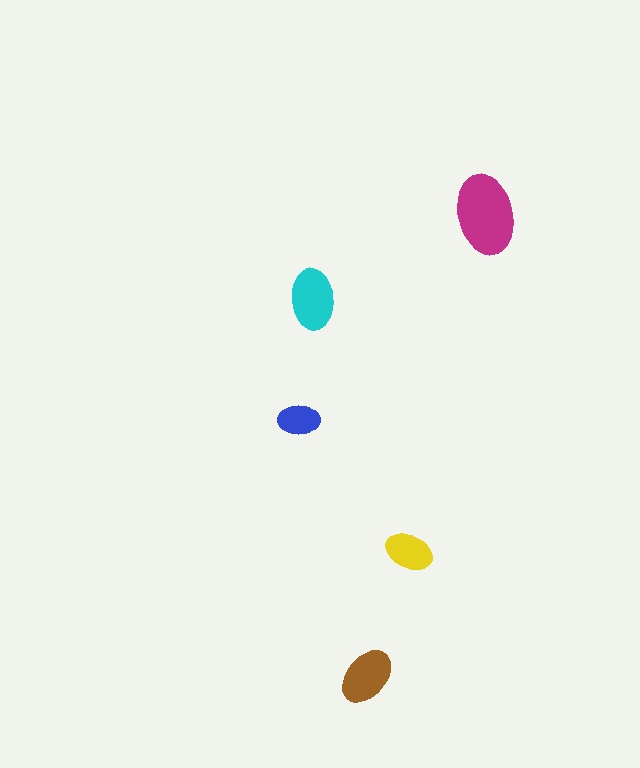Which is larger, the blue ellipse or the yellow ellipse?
The yellow one.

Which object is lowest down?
The brown ellipse is bottommost.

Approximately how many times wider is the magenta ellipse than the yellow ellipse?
About 1.5 times wider.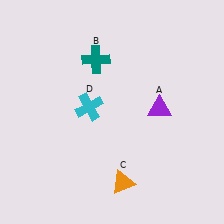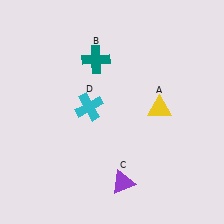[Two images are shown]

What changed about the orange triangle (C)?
In Image 1, C is orange. In Image 2, it changed to purple.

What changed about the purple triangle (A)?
In Image 1, A is purple. In Image 2, it changed to yellow.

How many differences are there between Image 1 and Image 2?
There are 2 differences between the two images.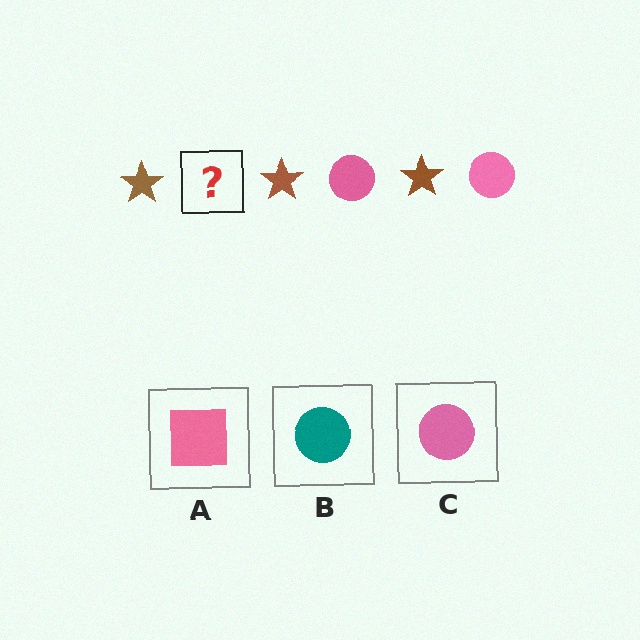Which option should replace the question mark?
Option C.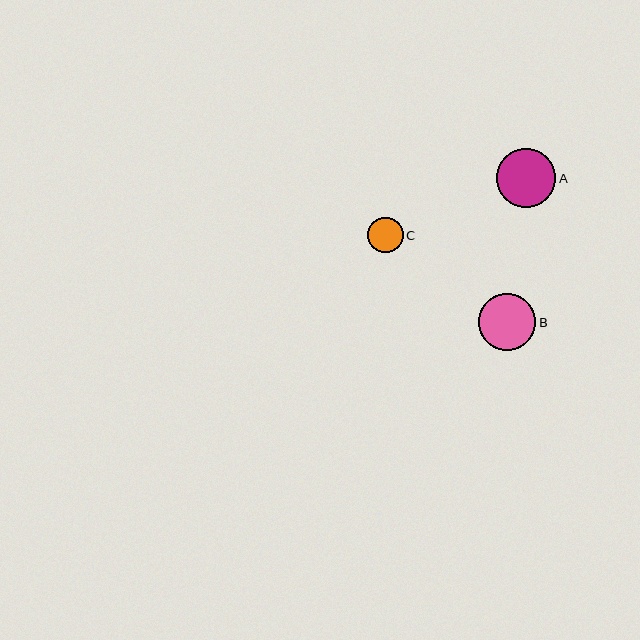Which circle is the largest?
Circle A is the largest with a size of approximately 59 pixels.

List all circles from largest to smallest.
From largest to smallest: A, B, C.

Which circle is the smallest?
Circle C is the smallest with a size of approximately 36 pixels.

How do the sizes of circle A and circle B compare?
Circle A and circle B are approximately the same size.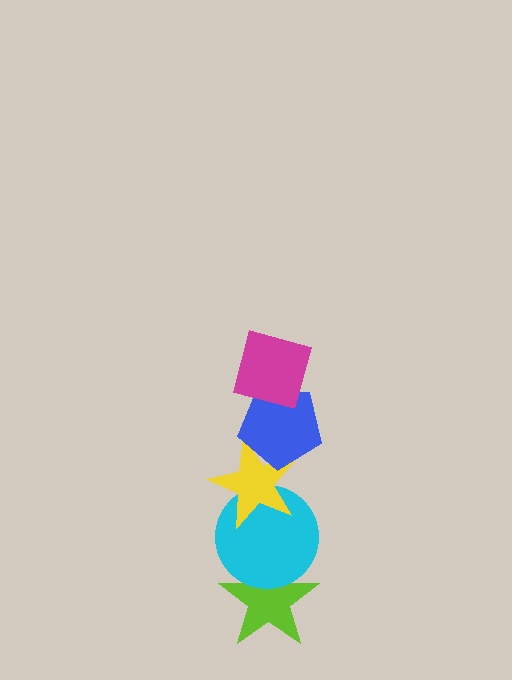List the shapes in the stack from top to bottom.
From top to bottom: the magenta diamond, the blue pentagon, the yellow star, the cyan circle, the lime star.